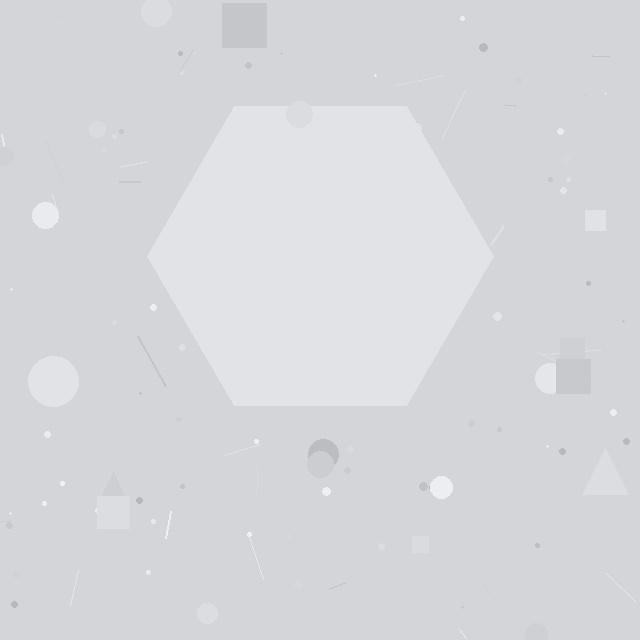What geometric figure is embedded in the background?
A hexagon is embedded in the background.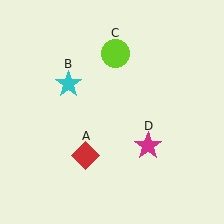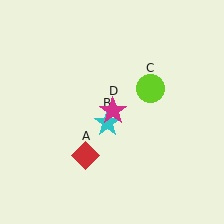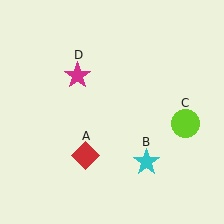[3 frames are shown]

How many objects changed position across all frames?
3 objects changed position: cyan star (object B), lime circle (object C), magenta star (object D).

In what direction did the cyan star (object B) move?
The cyan star (object B) moved down and to the right.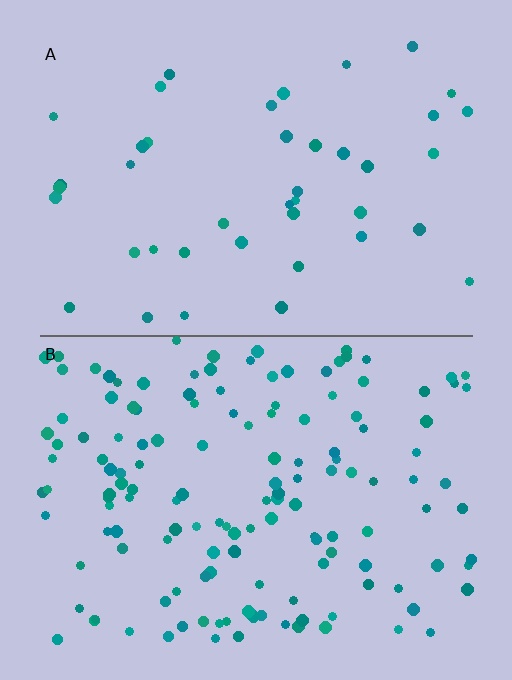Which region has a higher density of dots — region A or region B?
B (the bottom).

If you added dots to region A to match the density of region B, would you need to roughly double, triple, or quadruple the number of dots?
Approximately triple.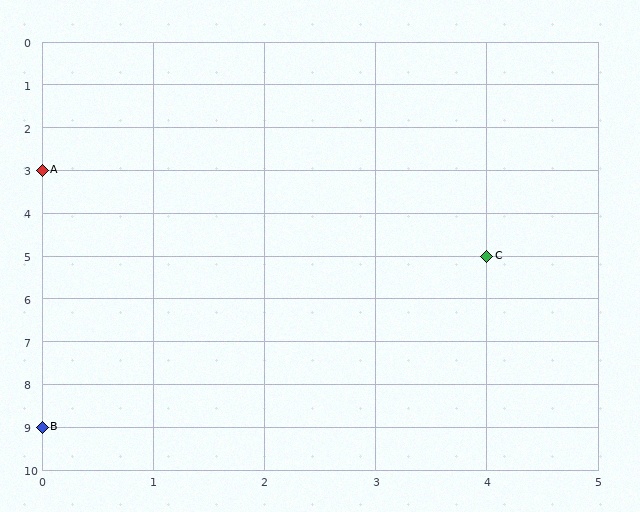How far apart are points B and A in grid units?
Points B and A are 6 rows apart.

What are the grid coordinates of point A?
Point A is at grid coordinates (0, 3).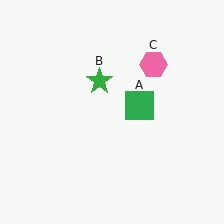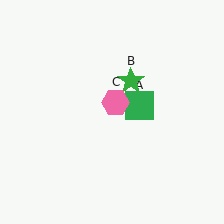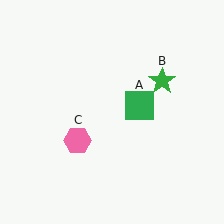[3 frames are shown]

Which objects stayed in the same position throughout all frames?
Green square (object A) remained stationary.